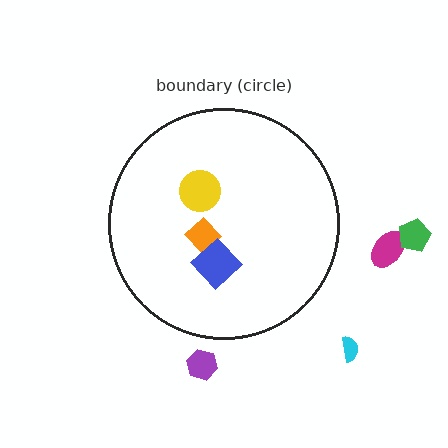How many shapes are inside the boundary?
3 inside, 4 outside.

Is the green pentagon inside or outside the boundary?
Outside.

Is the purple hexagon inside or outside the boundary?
Outside.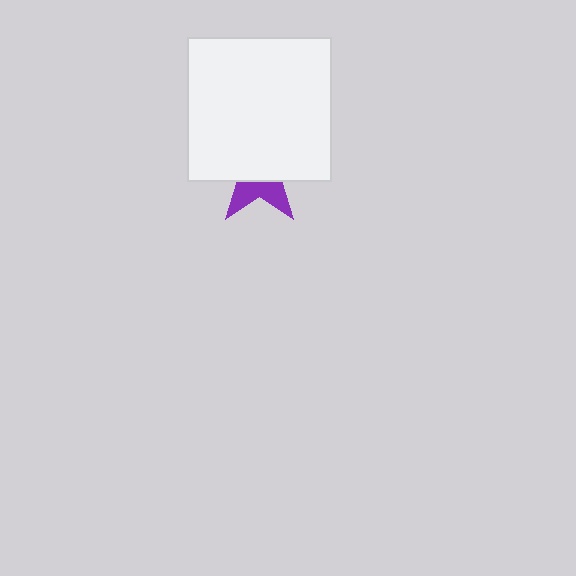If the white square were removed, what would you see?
You would see the complete purple star.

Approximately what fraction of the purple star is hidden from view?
Roughly 65% of the purple star is hidden behind the white square.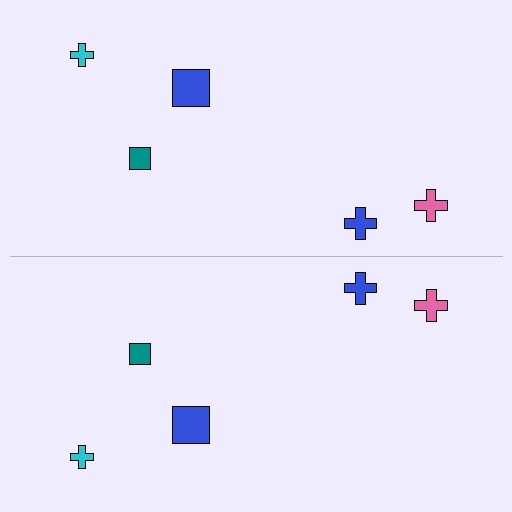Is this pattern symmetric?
Yes, this pattern has bilateral (reflection) symmetry.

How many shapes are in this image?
There are 10 shapes in this image.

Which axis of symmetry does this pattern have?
The pattern has a horizontal axis of symmetry running through the center of the image.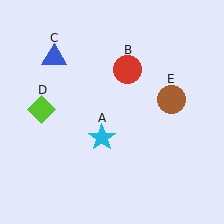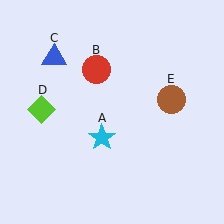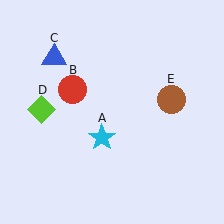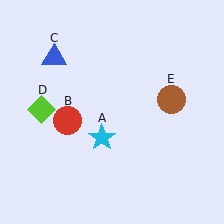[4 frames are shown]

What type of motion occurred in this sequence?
The red circle (object B) rotated counterclockwise around the center of the scene.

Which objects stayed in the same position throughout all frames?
Cyan star (object A) and blue triangle (object C) and lime diamond (object D) and brown circle (object E) remained stationary.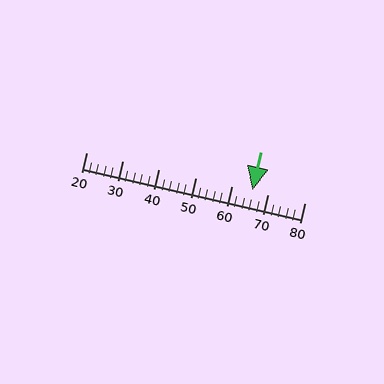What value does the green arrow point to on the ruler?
The green arrow points to approximately 66.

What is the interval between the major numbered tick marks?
The major tick marks are spaced 10 units apart.